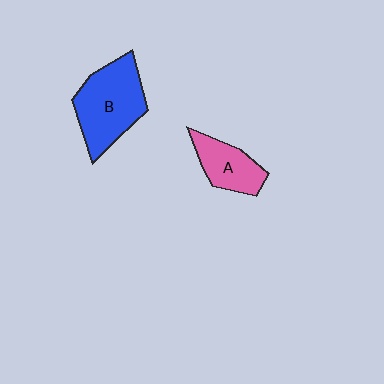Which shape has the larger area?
Shape B (blue).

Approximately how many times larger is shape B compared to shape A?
Approximately 1.7 times.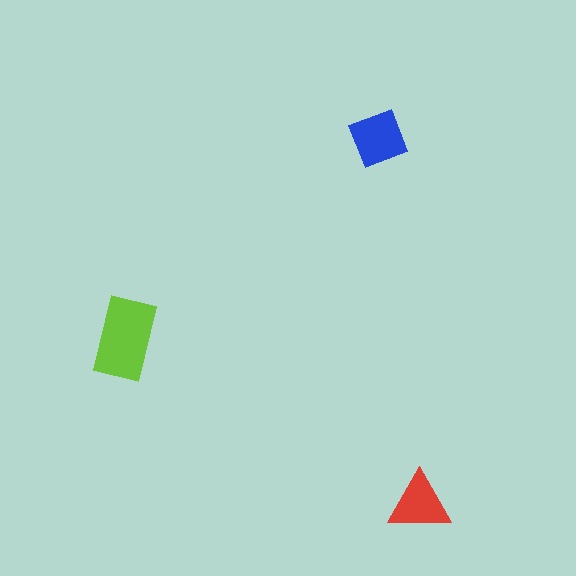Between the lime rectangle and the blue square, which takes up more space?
The lime rectangle.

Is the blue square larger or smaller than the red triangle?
Larger.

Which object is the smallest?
The red triangle.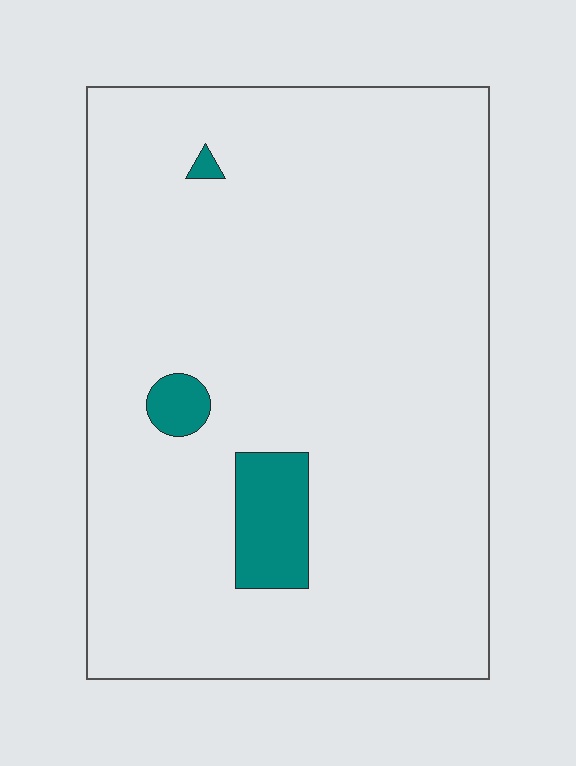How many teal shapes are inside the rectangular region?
3.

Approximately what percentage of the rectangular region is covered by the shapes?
Approximately 5%.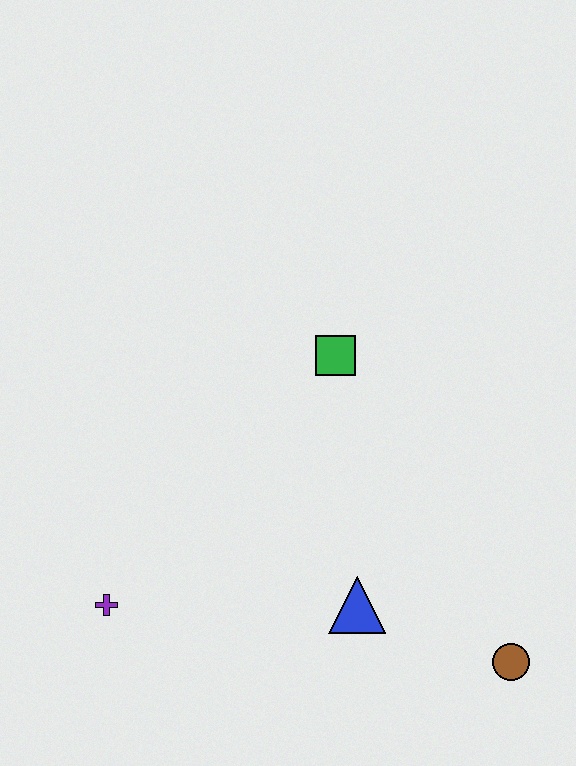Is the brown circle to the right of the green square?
Yes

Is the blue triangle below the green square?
Yes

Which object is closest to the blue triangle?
The brown circle is closest to the blue triangle.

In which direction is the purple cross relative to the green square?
The purple cross is below the green square.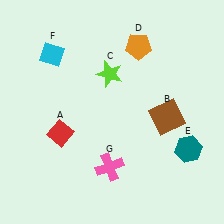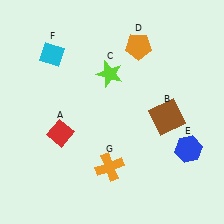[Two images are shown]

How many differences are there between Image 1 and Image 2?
There are 2 differences between the two images.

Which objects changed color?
E changed from teal to blue. G changed from pink to orange.